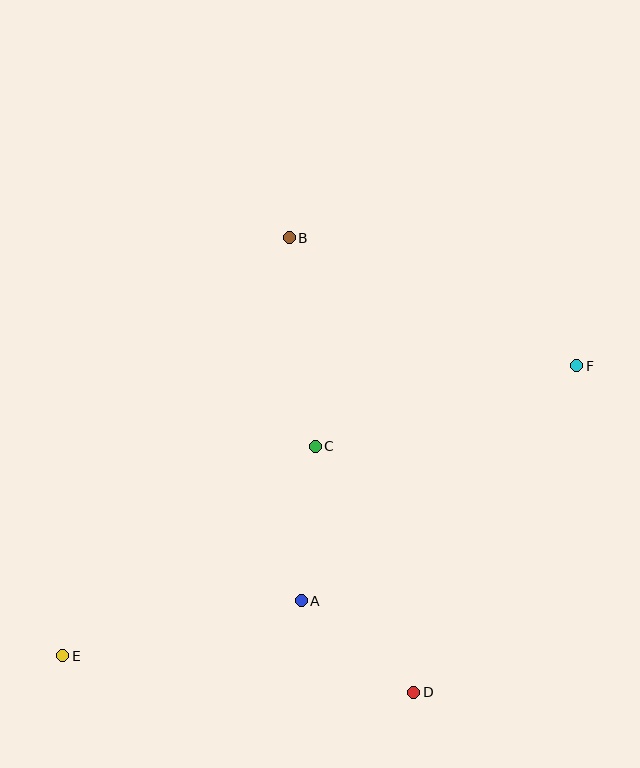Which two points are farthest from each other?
Points E and F are farthest from each other.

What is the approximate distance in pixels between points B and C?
The distance between B and C is approximately 210 pixels.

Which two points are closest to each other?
Points A and D are closest to each other.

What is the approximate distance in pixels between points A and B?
The distance between A and B is approximately 364 pixels.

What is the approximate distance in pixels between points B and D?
The distance between B and D is approximately 472 pixels.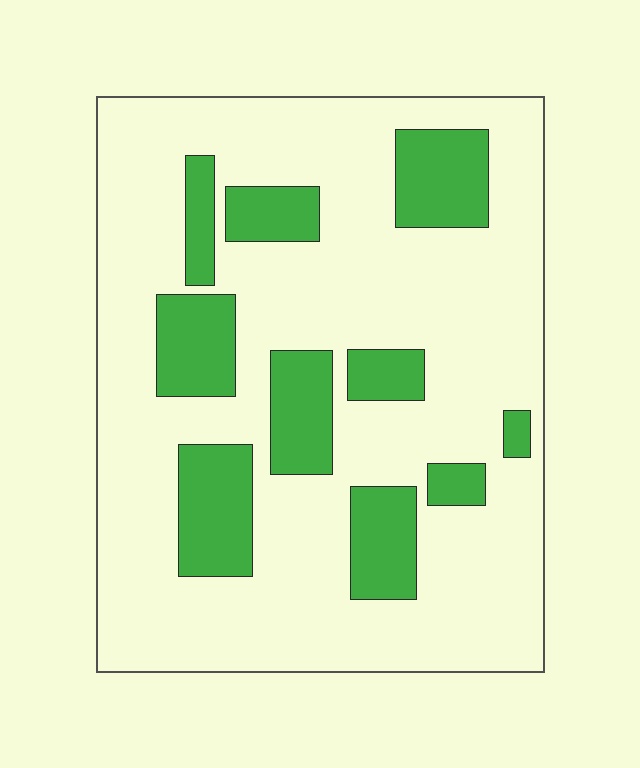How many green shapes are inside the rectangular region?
10.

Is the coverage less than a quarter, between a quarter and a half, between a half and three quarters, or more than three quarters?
Less than a quarter.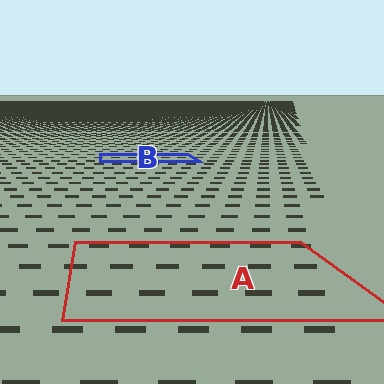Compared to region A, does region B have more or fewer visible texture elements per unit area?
Region B has more texture elements per unit area — they are packed more densely because it is farther away.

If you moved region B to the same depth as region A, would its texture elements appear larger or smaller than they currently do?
They would appear larger. At a closer depth, the same texture elements are projected at a bigger on-screen size.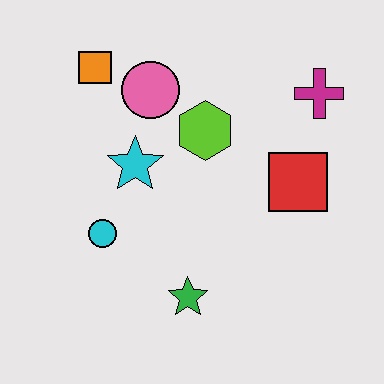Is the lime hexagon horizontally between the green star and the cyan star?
No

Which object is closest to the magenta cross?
The red square is closest to the magenta cross.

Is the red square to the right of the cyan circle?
Yes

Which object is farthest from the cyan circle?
The magenta cross is farthest from the cyan circle.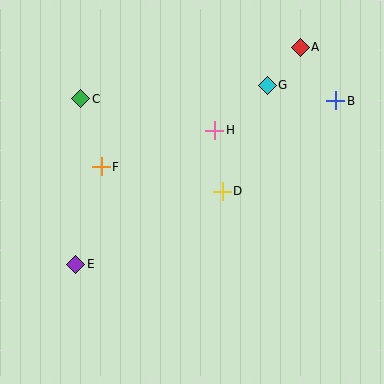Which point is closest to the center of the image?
Point D at (222, 191) is closest to the center.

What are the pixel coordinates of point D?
Point D is at (222, 191).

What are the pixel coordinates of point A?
Point A is at (300, 47).